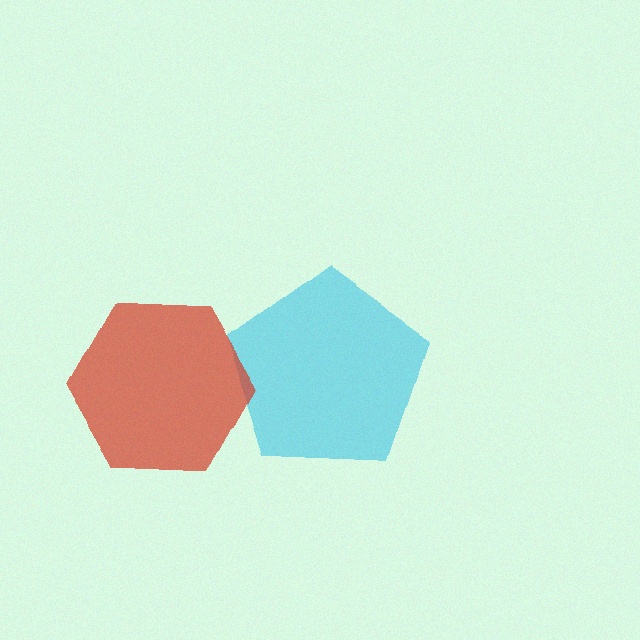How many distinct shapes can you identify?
There are 2 distinct shapes: a cyan pentagon, a red hexagon.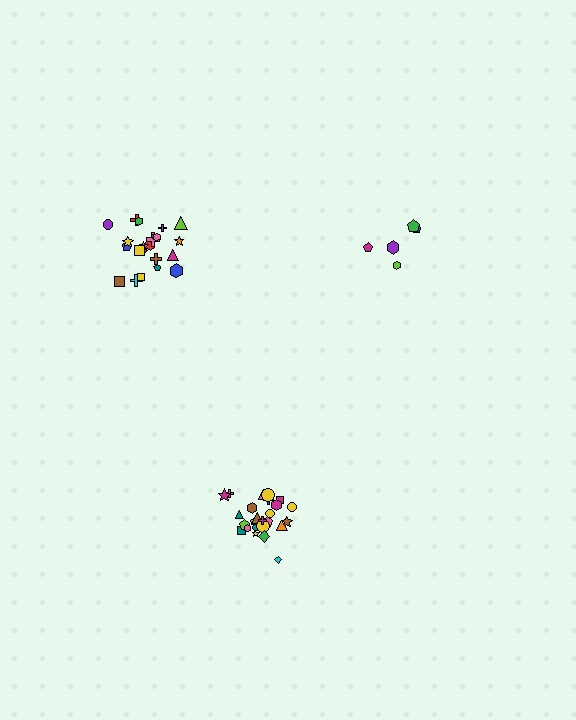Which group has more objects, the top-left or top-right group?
The top-left group.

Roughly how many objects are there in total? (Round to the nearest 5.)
Roughly 50 objects in total.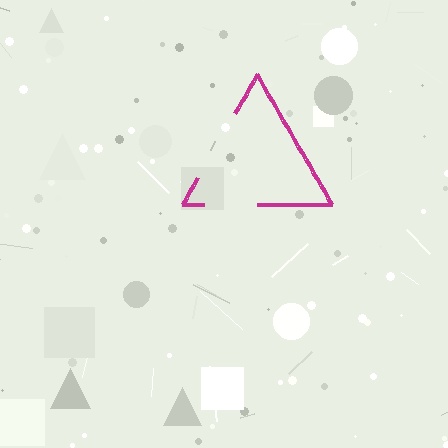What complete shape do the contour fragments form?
The contour fragments form a triangle.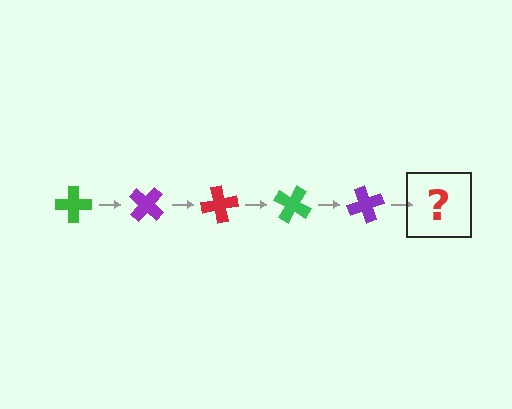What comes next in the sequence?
The next element should be a red cross, rotated 200 degrees from the start.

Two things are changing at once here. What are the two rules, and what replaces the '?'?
The two rules are that it rotates 40 degrees each step and the color cycles through green, purple, and red. The '?' should be a red cross, rotated 200 degrees from the start.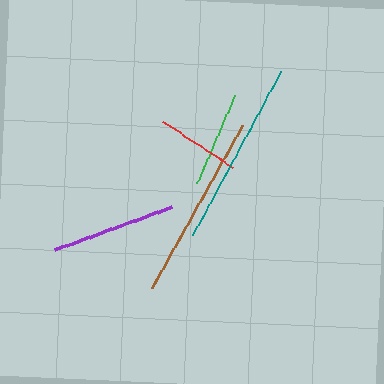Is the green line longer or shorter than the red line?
The green line is longer than the red line.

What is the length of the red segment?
The red segment is approximately 84 pixels long.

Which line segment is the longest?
The teal line is the longest at approximately 186 pixels.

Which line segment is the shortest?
The red line is the shortest at approximately 84 pixels.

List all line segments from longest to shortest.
From longest to shortest: teal, brown, purple, green, red.